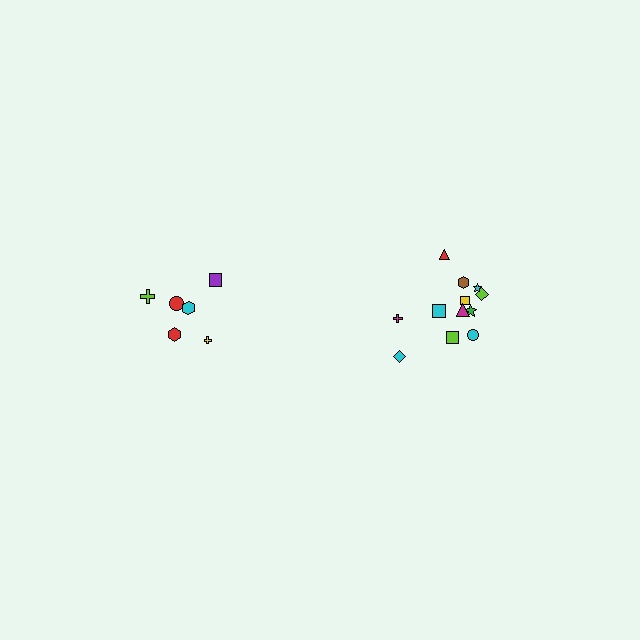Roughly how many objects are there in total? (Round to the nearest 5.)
Roughly 20 objects in total.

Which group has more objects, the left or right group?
The right group.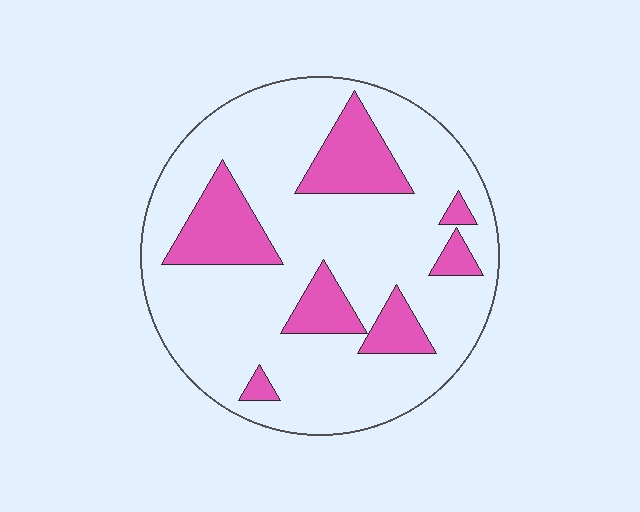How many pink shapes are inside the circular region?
7.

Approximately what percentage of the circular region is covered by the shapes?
Approximately 20%.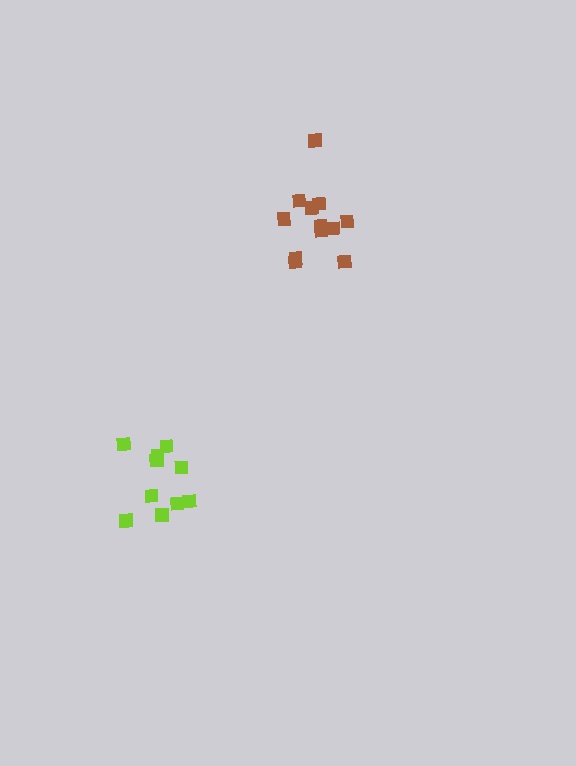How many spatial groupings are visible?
There are 2 spatial groupings.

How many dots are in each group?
Group 1: 12 dots, Group 2: 10 dots (22 total).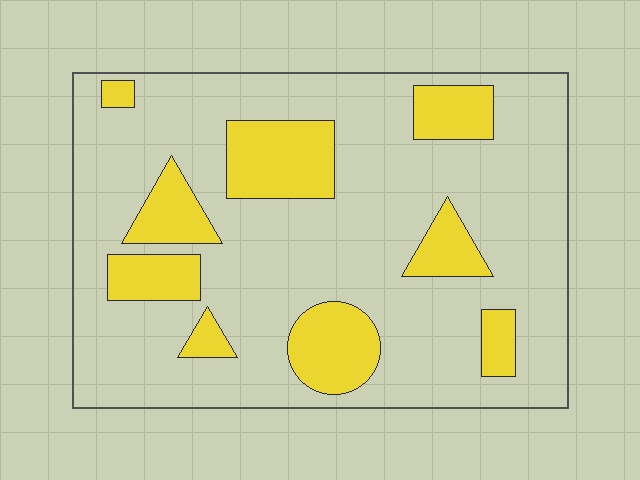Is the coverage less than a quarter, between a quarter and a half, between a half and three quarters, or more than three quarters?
Less than a quarter.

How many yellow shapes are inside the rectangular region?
9.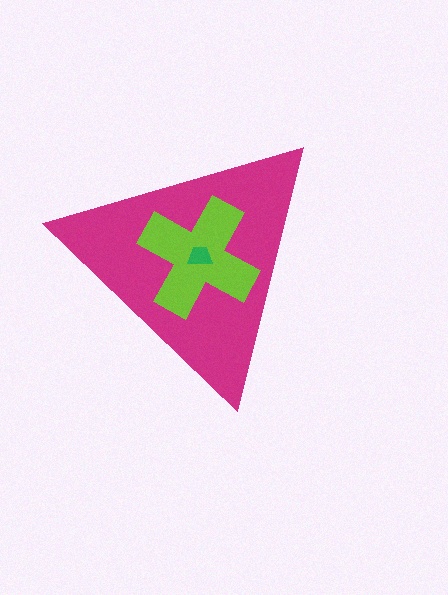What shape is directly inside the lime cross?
The green trapezoid.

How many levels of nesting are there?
3.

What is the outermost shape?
The magenta triangle.